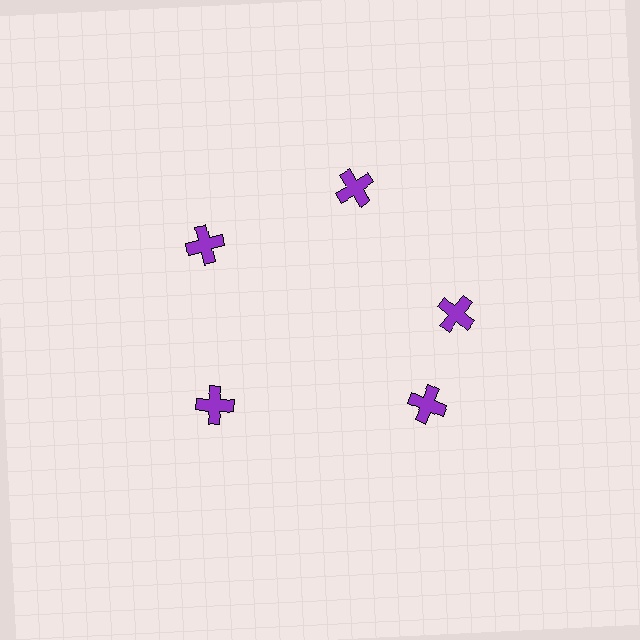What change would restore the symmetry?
The symmetry would be restored by rotating it back into even spacing with its neighbors so that all 5 crosses sit at equal angles and equal distance from the center.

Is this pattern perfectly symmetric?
No. The 5 purple crosses are arranged in a ring, but one element near the 5 o'clock position is rotated out of alignment along the ring, breaking the 5-fold rotational symmetry.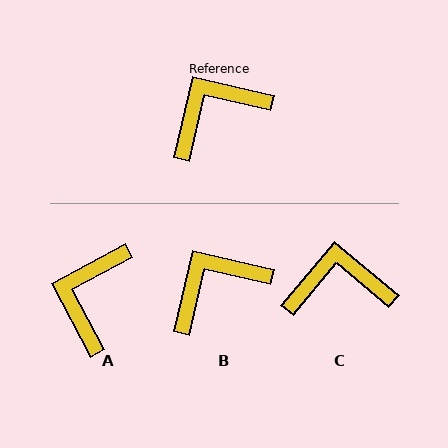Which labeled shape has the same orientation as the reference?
B.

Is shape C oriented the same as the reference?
No, it is off by about 27 degrees.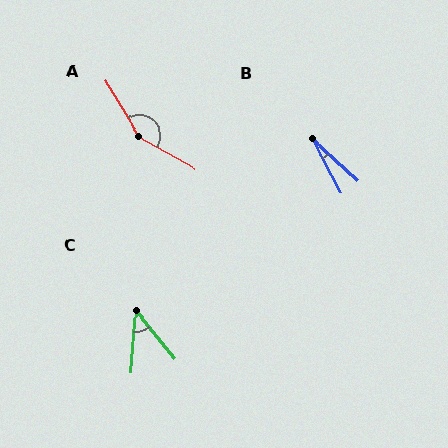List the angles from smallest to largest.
B (19°), C (44°), A (150°).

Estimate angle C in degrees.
Approximately 44 degrees.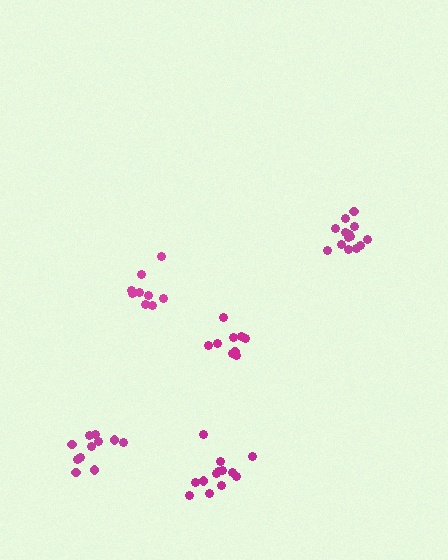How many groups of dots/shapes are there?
There are 5 groups.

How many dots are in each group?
Group 1: 9 dots, Group 2: 14 dots, Group 3: 11 dots, Group 4: 13 dots, Group 5: 9 dots (56 total).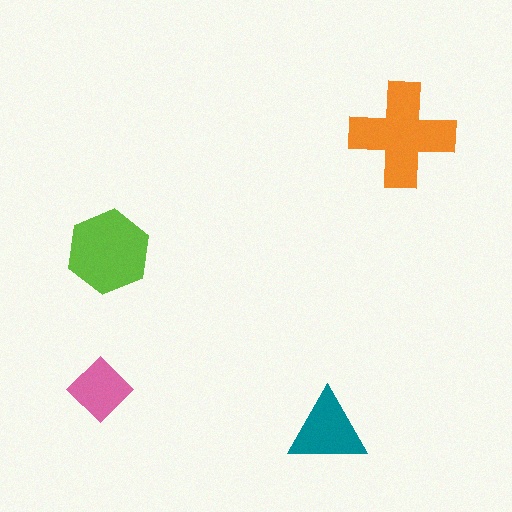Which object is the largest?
The orange cross.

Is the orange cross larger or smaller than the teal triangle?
Larger.